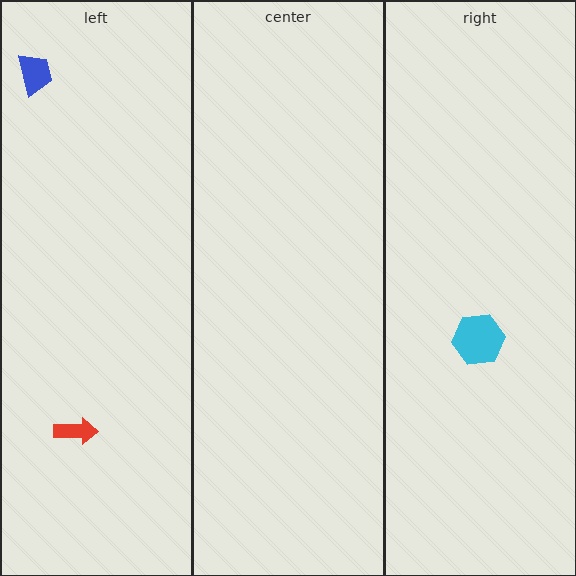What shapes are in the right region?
The cyan hexagon.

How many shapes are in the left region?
2.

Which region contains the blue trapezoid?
The left region.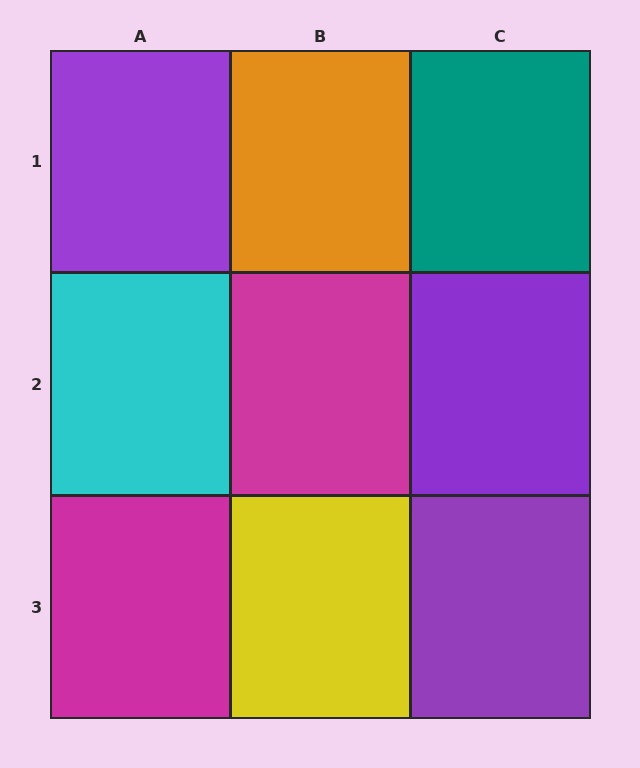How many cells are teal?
1 cell is teal.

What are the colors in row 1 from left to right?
Purple, orange, teal.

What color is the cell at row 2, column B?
Magenta.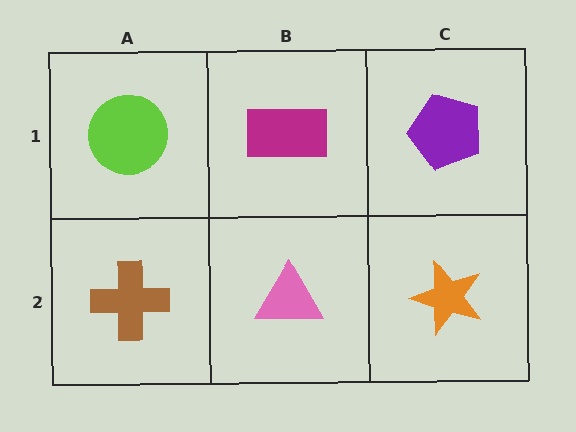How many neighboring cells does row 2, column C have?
2.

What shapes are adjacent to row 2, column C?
A purple pentagon (row 1, column C), a pink triangle (row 2, column B).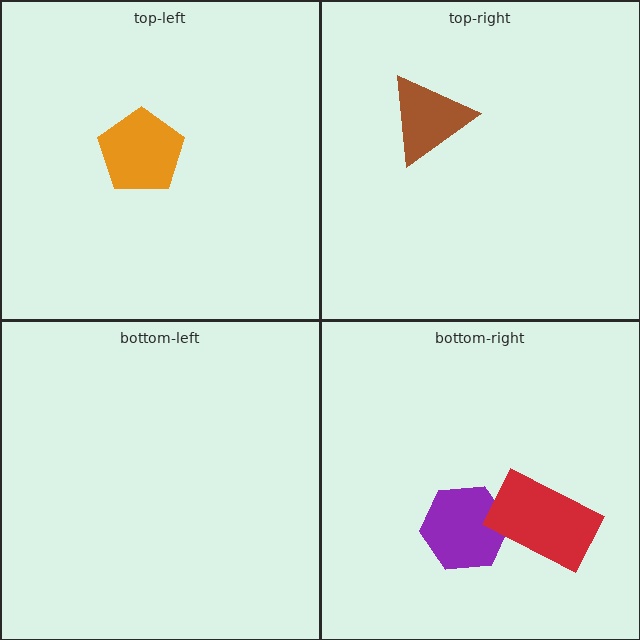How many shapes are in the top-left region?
1.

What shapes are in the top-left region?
The orange pentagon.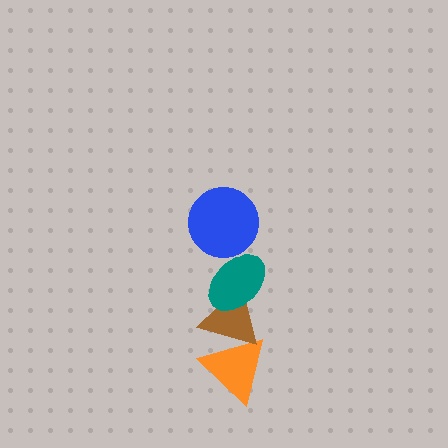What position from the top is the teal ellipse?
The teal ellipse is 2nd from the top.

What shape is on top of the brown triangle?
The teal ellipse is on top of the brown triangle.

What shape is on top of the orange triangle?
The brown triangle is on top of the orange triangle.